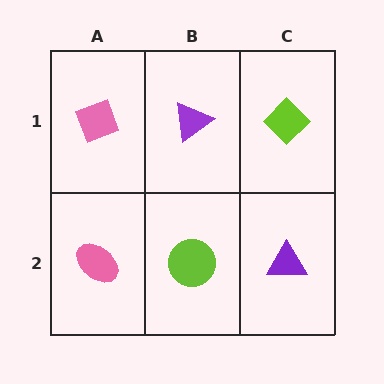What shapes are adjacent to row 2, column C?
A lime diamond (row 1, column C), a lime circle (row 2, column B).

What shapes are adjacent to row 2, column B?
A purple triangle (row 1, column B), a pink ellipse (row 2, column A), a purple triangle (row 2, column C).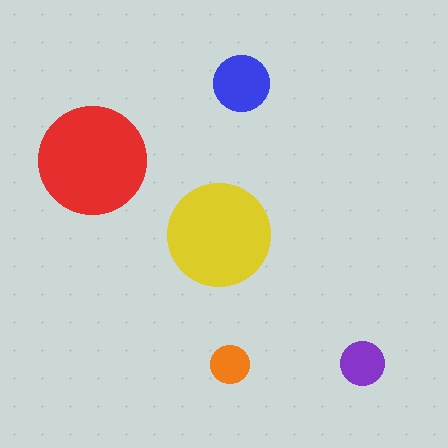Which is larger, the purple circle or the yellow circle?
The yellow one.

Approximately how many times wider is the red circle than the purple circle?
About 2.5 times wider.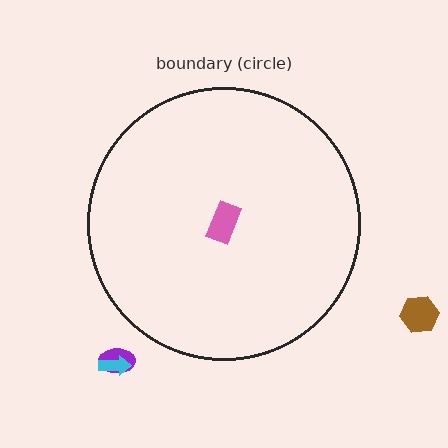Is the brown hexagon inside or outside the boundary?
Outside.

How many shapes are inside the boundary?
1 inside, 3 outside.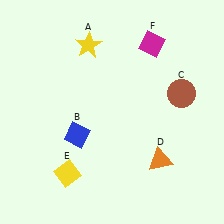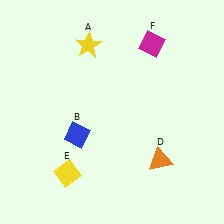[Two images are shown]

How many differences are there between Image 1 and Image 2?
There is 1 difference between the two images.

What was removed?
The brown circle (C) was removed in Image 2.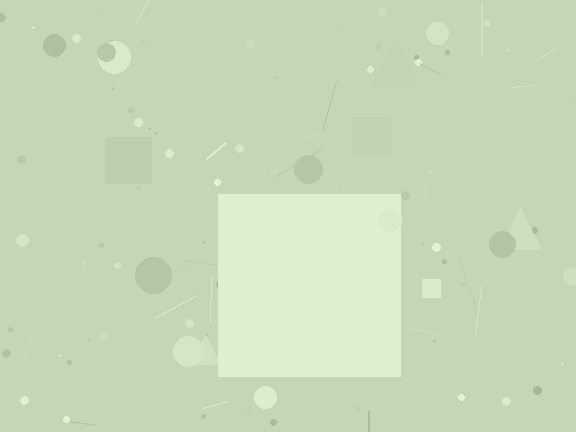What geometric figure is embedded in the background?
A square is embedded in the background.